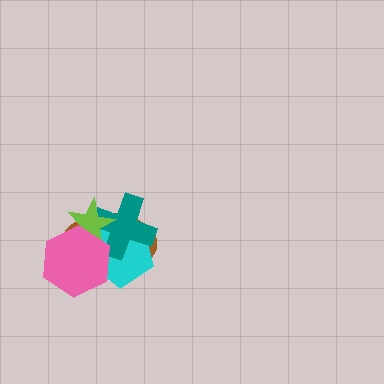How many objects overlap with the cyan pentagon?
4 objects overlap with the cyan pentagon.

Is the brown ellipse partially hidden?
Yes, it is partially covered by another shape.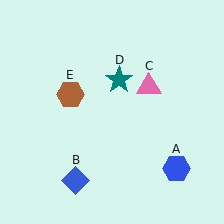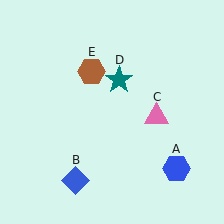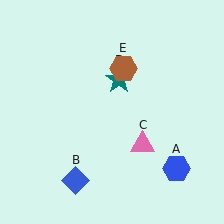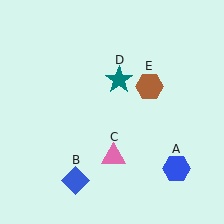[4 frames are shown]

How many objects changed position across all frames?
2 objects changed position: pink triangle (object C), brown hexagon (object E).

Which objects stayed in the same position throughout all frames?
Blue hexagon (object A) and blue diamond (object B) and teal star (object D) remained stationary.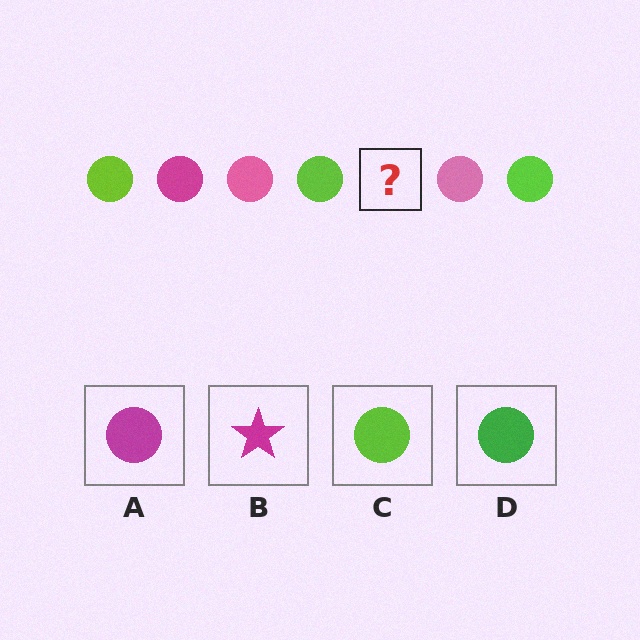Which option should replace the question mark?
Option A.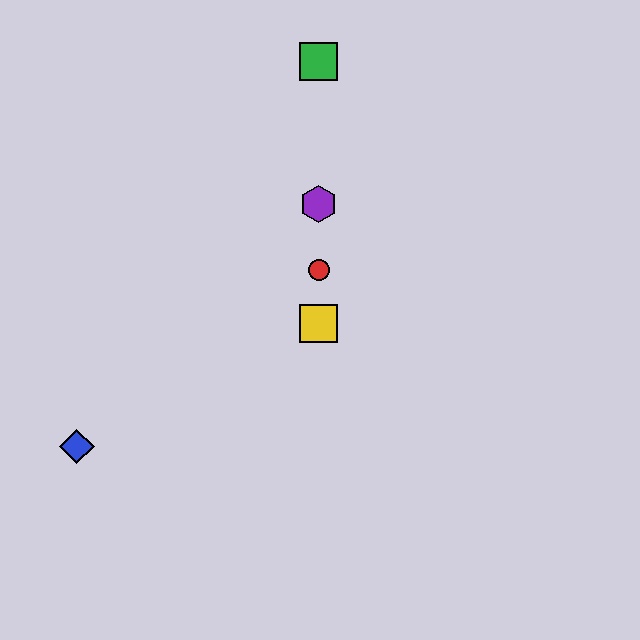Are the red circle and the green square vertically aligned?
Yes, both are at x≈319.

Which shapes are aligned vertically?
The red circle, the green square, the yellow square, the purple hexagon are aligned vertically.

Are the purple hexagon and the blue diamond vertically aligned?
No, the purple hexagon is at x≈319 and the blue diamond is at x≈77.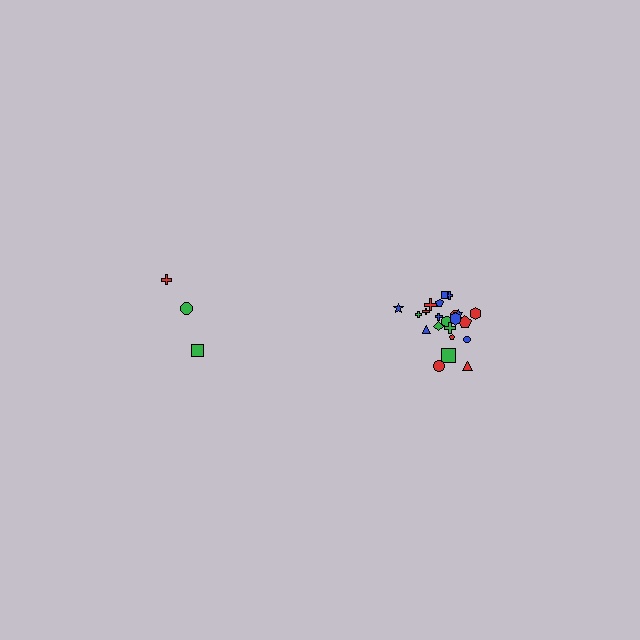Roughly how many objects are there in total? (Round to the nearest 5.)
Roughly 25 objects in total.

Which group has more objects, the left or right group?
The right group.